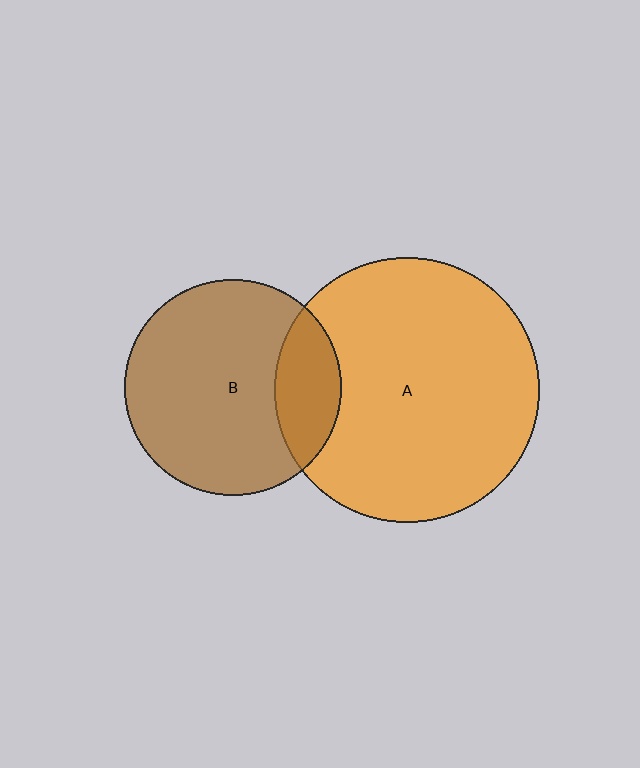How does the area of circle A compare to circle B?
Approximately 1.5 times.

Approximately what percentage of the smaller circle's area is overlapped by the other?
Approximately 20%.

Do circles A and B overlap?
Yes.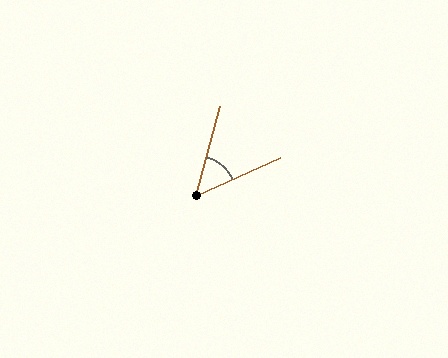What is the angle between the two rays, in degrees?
Approximately 50 degrees.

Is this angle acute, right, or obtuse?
It is acute.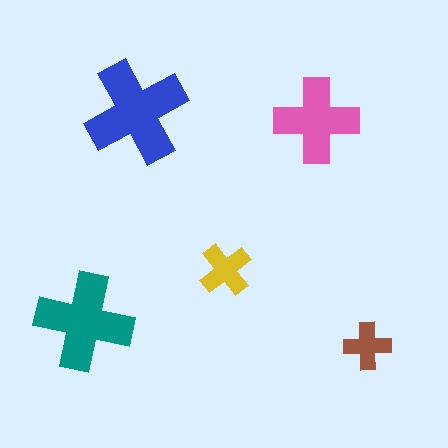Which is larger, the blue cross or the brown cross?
The blue one.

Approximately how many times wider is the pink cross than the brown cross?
About 2 times wider.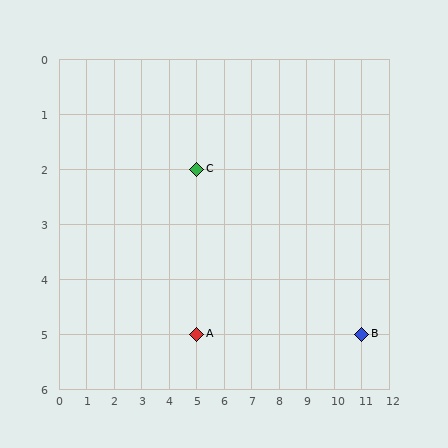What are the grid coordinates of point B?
Point B is at grid coordinates (11, 5).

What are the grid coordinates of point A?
Point A is at grid coordinates (5, 5).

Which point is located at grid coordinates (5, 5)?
Point A is at (5, 5).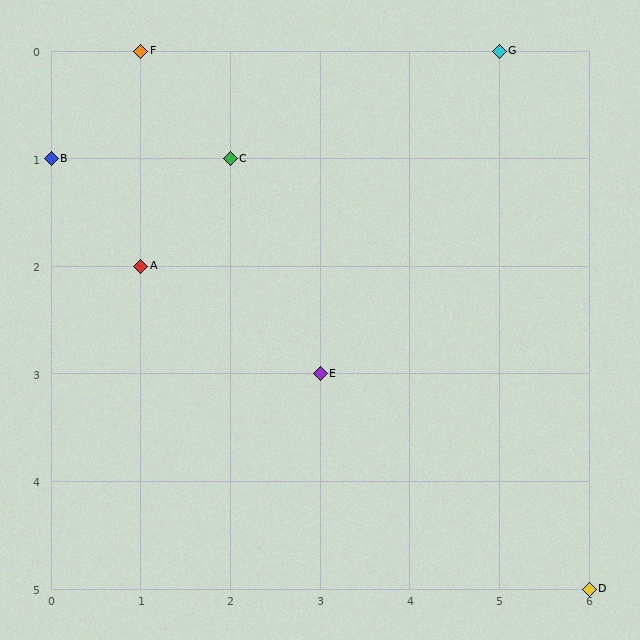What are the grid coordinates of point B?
Point B is at grid coordinates (0, 1).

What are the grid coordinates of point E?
Point E is at grid coordinates (3, 3).